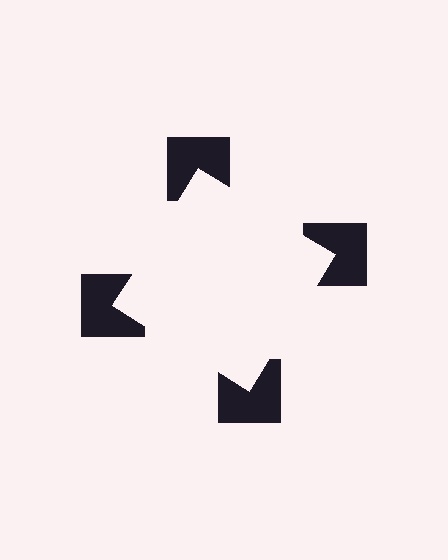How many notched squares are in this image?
There are 4 — one at each vertex of the illusory square.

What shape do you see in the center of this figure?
An illusory square — its edges are inferred from the aligned wedge cuts in the notched squares, not physically drawn.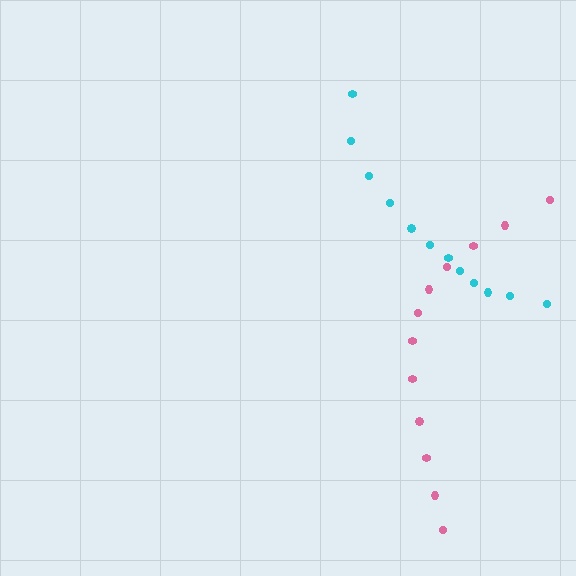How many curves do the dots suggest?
There are 2 distinct paths.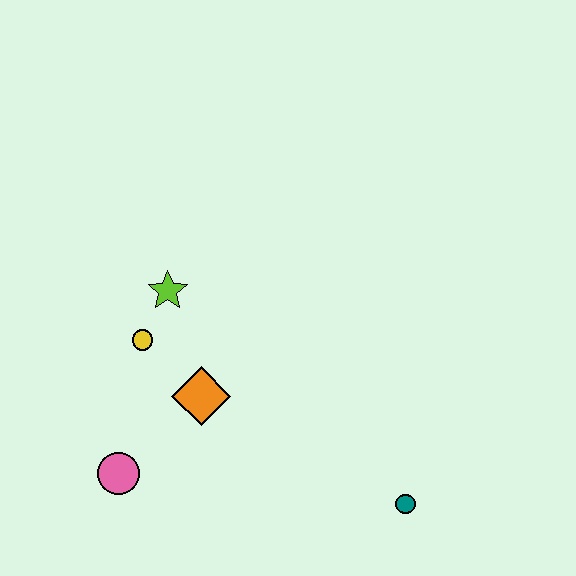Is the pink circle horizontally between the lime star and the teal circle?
No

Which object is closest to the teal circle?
The orange diamond is closest to the teal circle.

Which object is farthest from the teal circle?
The lime star is farthest from the teal circle.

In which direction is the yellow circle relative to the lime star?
The yellow circle is below the lime star.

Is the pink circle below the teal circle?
No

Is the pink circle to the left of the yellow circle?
Yes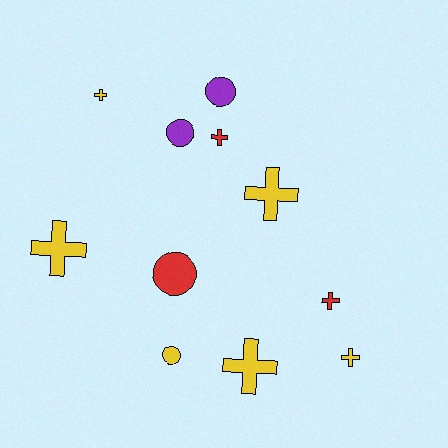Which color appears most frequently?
Yellow, with 6 objects.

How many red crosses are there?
There are 2 red crosses.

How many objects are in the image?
There are 11 objects.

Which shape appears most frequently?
Cross, with 7 objects.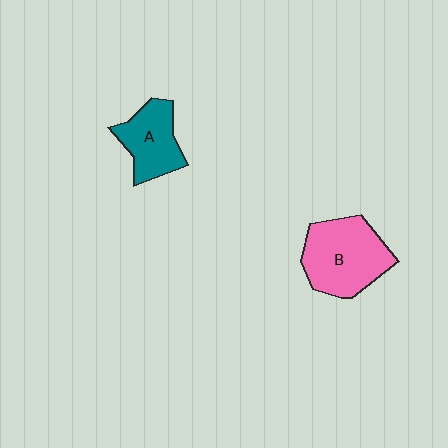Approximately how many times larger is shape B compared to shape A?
Approximately 1.4 times.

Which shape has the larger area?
Shape B (pink).